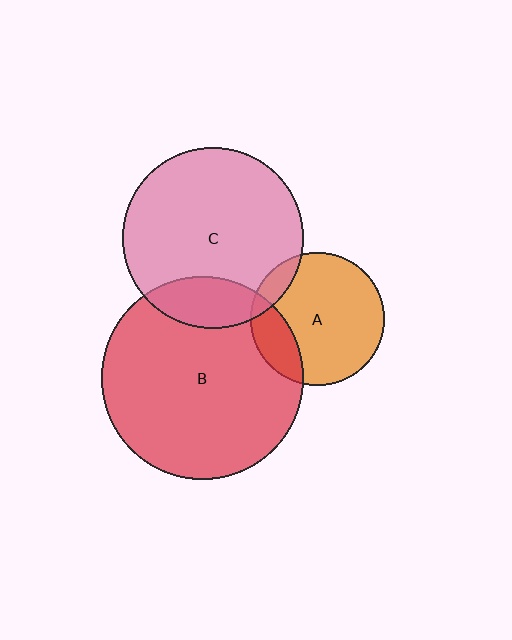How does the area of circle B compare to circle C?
Approximately 1.3 times.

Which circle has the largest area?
Circle B (red).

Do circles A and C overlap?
Yes.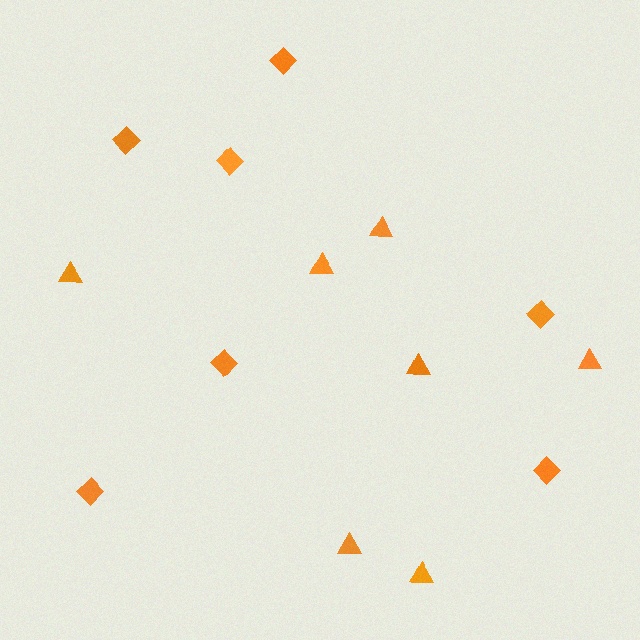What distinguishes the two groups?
There are 2 groups: one group of diamonds (7) and one group of triangles (7).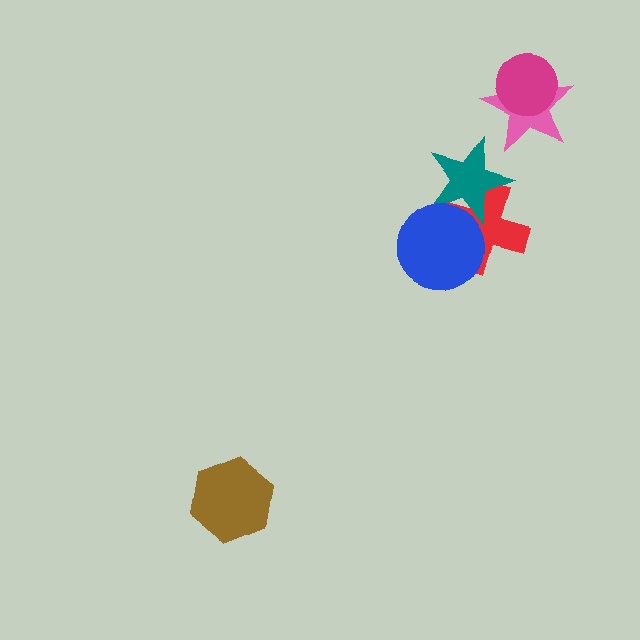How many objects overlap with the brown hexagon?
0 objects overlap with the brown hexagon.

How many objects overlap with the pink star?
1 object overlaps with the pink star.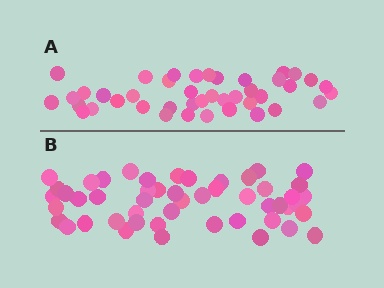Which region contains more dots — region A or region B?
Region B (the bottom region) has more dots.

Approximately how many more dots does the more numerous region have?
Region B has roughly 8 or so more dots than region A.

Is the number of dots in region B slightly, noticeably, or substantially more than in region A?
Region B has only slightly more — the two regions are fairly close. The ratio is roughly 1.2 to 1.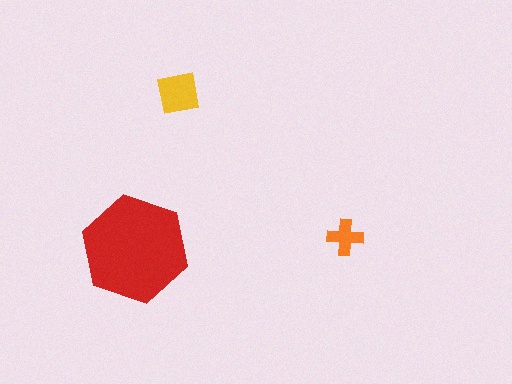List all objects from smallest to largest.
The orange cross, the yellow square, the red hexagon.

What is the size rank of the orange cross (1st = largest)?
3rd.